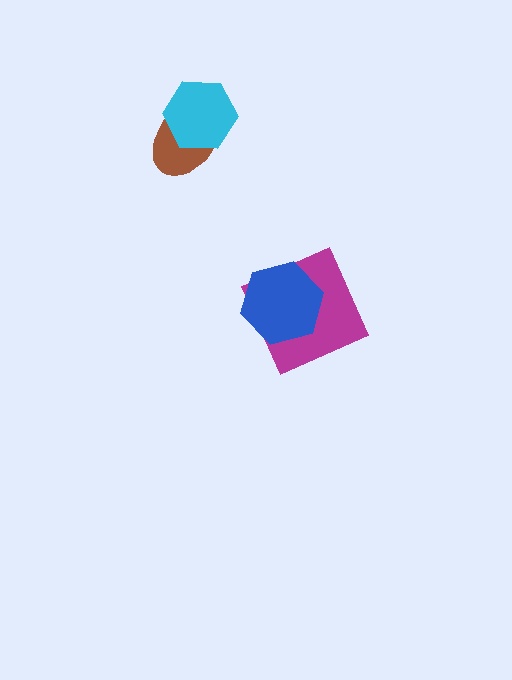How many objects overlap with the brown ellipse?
1 object overlaps with the brown ellipse.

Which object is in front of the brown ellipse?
The cyan hexagon is in front of the brown ellipse.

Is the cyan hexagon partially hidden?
No, no other shape covers it.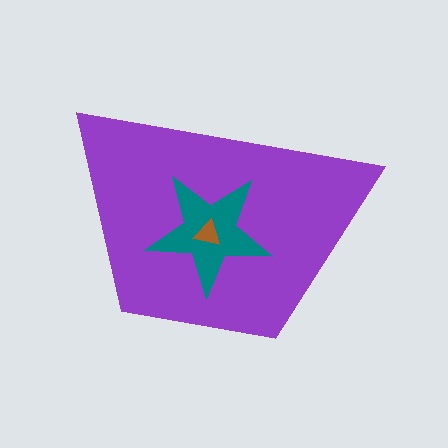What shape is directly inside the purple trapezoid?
The teal star.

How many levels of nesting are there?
3.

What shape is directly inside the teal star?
The brown triangle.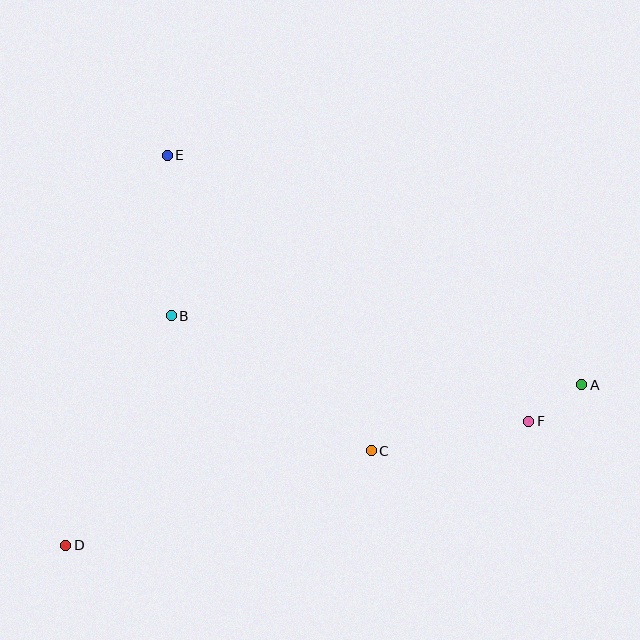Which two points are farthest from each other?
Points A and D are farthest from each other.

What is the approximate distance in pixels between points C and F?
The distance between C and F is approximately 160 pixels.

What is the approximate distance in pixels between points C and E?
The distance between C and E is approximately 359 pixels.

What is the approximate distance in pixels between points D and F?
The distance between D and F is approximately 479 pixels.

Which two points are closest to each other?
Points A and F are closest to each other.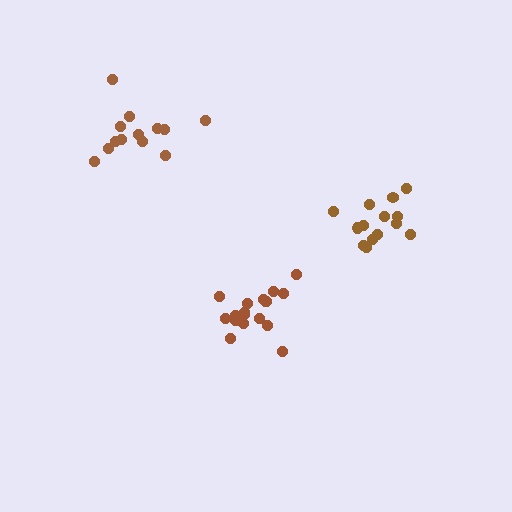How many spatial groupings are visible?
There are 3 spatial groupings.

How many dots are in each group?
Group 1: 14 dots, Group 2: 18 dots, Group 3: 13 dots (45 total).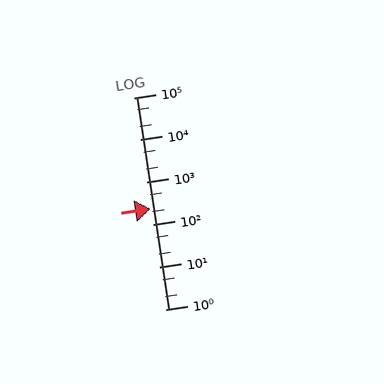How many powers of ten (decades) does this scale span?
The scale spans 5 decades, from 1 to 100000.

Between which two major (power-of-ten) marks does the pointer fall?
The pointer is between 100 and 1000.